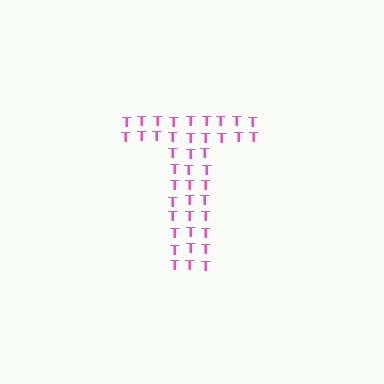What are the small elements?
The small elements are letter T's.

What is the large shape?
The large shape is the letter T.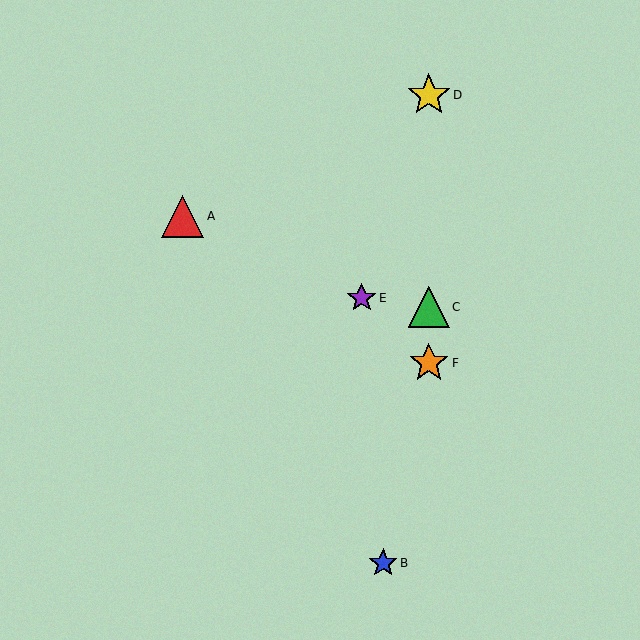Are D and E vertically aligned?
No, D is at x≈429 and E is at x≈362.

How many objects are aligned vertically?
3 objects (C, D, F) are aligned vertically.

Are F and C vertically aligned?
Yes, both are at x≈429.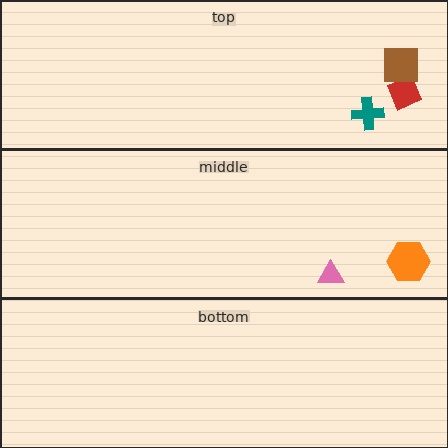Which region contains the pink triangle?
The middle region.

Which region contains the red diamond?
The top region.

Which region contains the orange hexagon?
The middle region.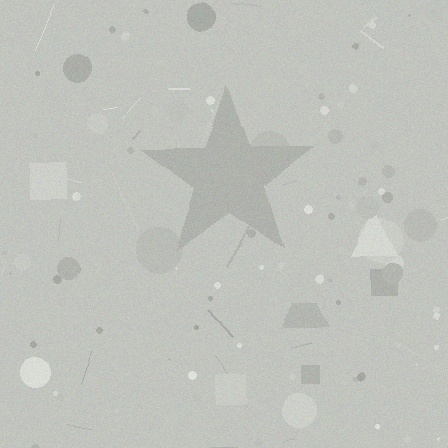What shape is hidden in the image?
A star is hidden in the image.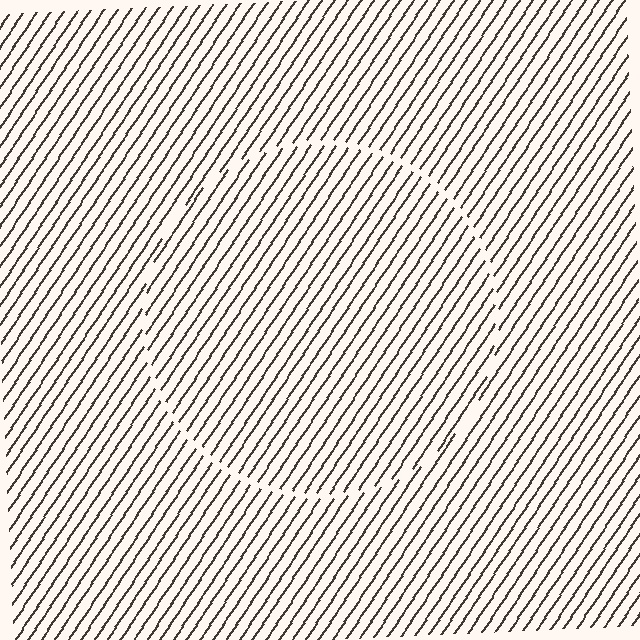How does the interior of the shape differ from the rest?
The interior of the shape contains the same grating, shifted by half a period — the contour is defined by the phase discontinuity where line-ends from the inner and outer gratings abut.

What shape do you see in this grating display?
An illusory circle. The interior of the shape contains the same grating, shifted by half a period — the contour is defined by the phase discontinuity where line-ends from the inner and outer gratings abut.